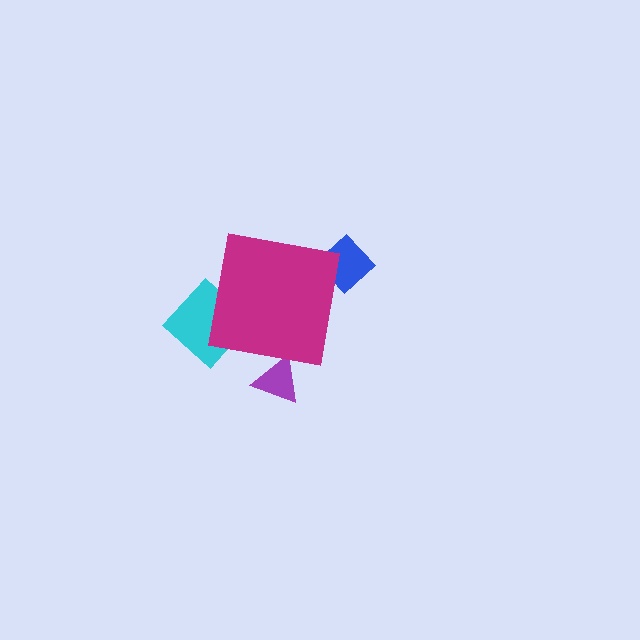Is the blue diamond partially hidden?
Yes, the blue diamond is partially hidden behind the magenta square.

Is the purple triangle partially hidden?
Yes, the purple triangle is partially hidden behind the magenta square.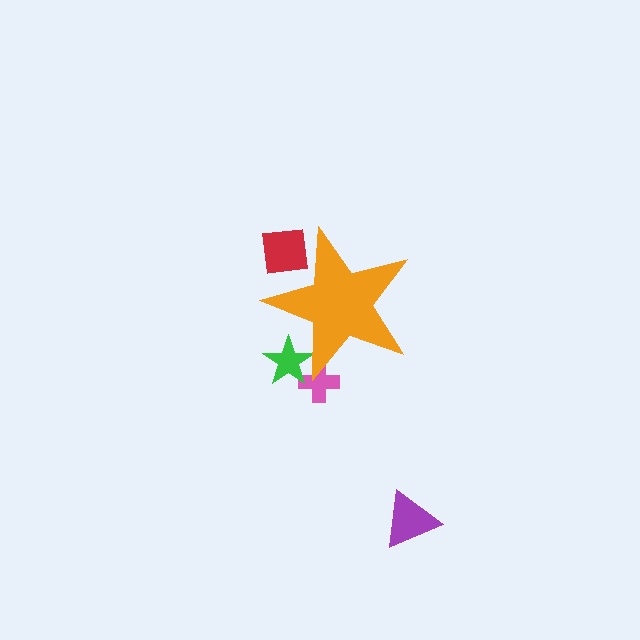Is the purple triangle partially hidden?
No, the purple triangle is fully visible.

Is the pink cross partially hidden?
Yes, the pink cross is partially hidden behind the orange star.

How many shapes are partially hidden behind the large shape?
3 shapes are partially hidden.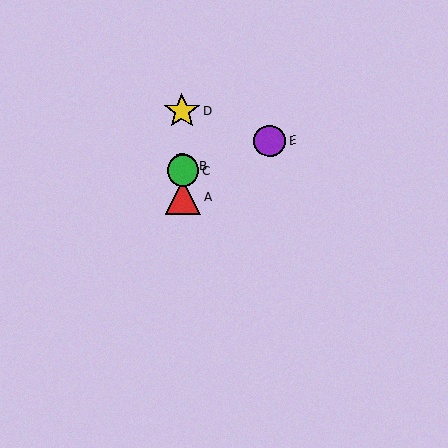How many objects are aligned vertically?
4 objects (A, B, C, D) are aligned vertically.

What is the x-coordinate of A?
Object A is at x≈183.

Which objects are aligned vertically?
Objects A, B, C, D are aligned vertically.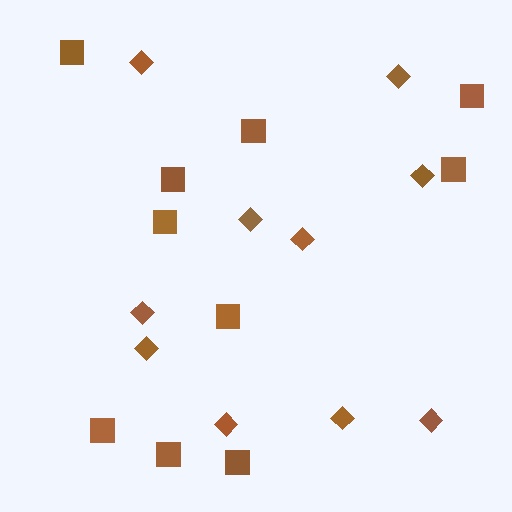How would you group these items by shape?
There are 2 groups: one group of diamonds (10) and one group of squares (10).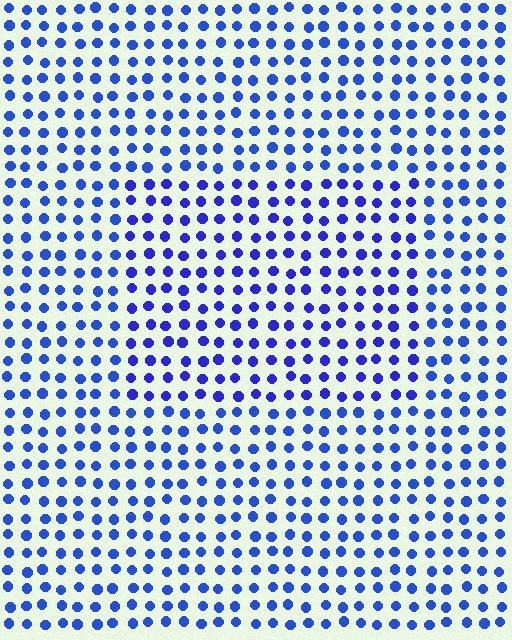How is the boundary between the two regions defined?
The boundary is defined purely by a slight shift in hue (about 16 degrees). Spacing, size, and orientation are identical on both sides.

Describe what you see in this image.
The image is filled with small blue elements in a uniform arrangement. A rectangle-shaped region is visible where the elements are tinted to a slightly different hue, forming a subtle color boundary.